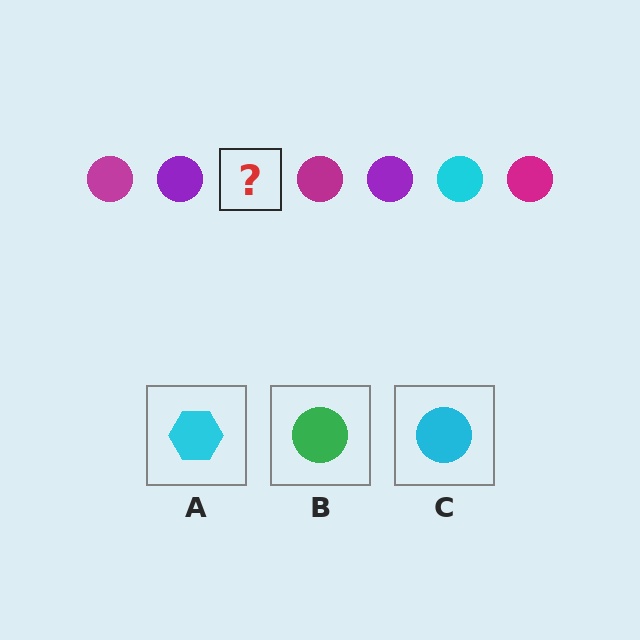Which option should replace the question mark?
Option C.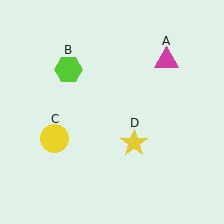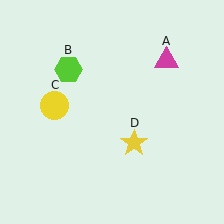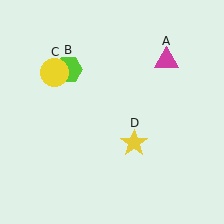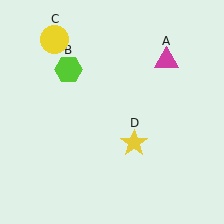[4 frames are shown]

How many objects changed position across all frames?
1 object changed position: yellow circle (object C).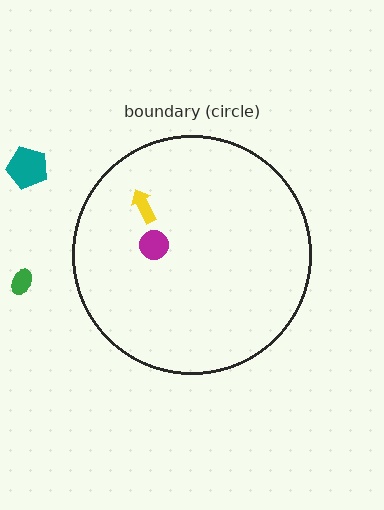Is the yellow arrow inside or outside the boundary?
Inside.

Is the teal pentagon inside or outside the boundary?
Outside.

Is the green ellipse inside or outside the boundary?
Outside.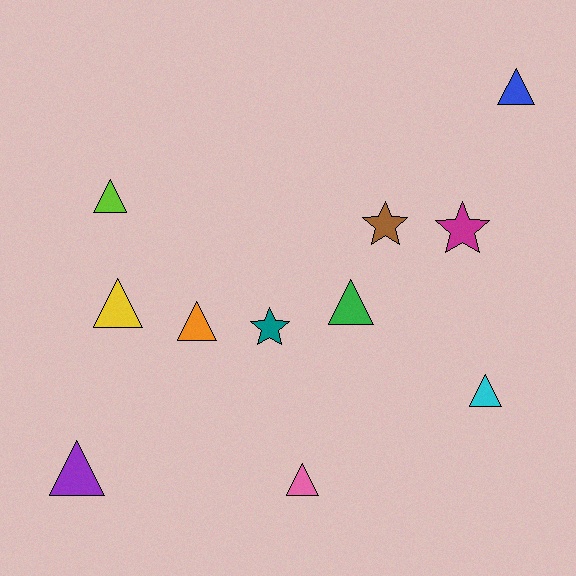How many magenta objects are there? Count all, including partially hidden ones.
There is 1 magenta object.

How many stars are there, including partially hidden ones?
There are 3 stars.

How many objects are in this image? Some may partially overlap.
There are 11 objects.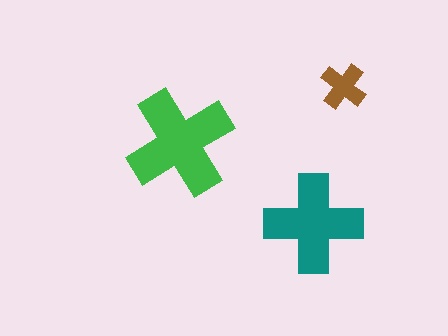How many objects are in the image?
There are 3 objects in the image.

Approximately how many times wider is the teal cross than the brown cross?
About 2 times wider.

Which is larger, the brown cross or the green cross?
The green one.